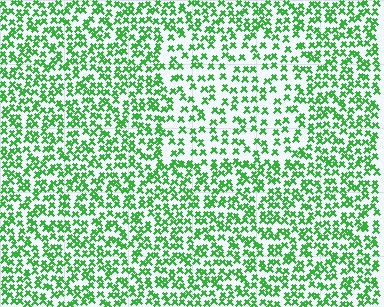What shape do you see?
I see a rectangle.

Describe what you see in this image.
The image contains small green elements arranged at two different densities. A rectangle-shaped region is visible where the elements are less densely packed than the surrounding area.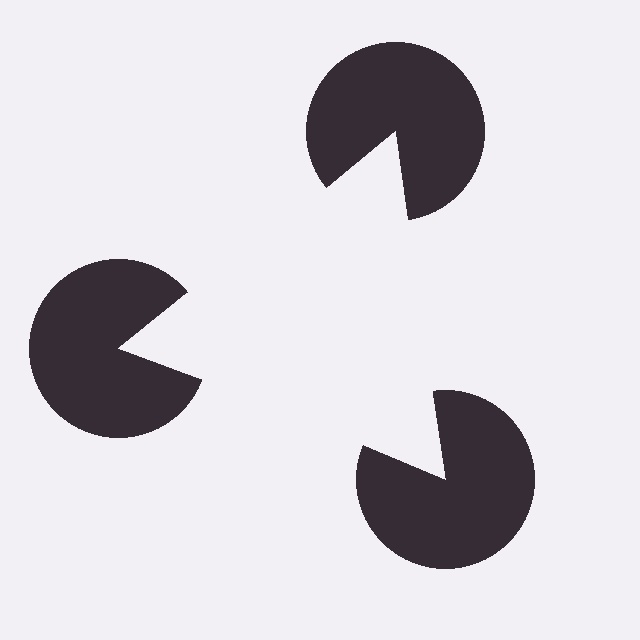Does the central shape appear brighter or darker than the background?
It typically appears slightly brighter than the background, even though no actual brightness change is drawn.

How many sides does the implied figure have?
3 sides.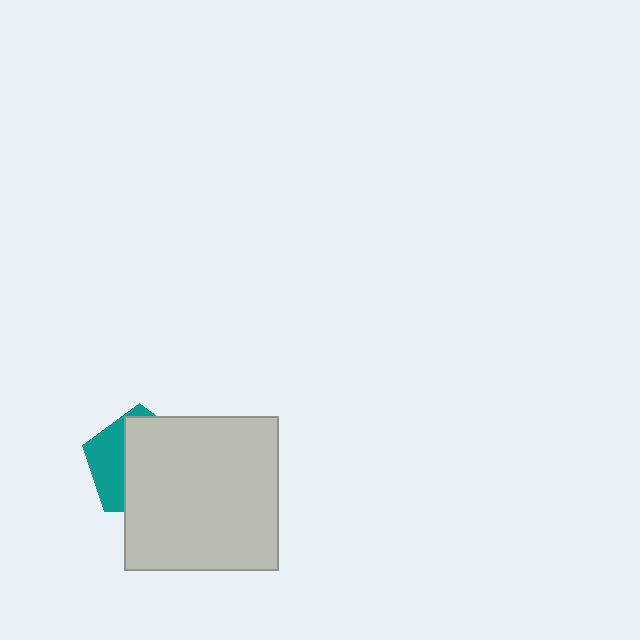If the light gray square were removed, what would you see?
You would see the complete teal pentagon.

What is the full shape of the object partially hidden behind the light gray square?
The partially hidden object is a teal pentagon.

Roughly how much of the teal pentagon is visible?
A small part of it is visible (roughly 33%).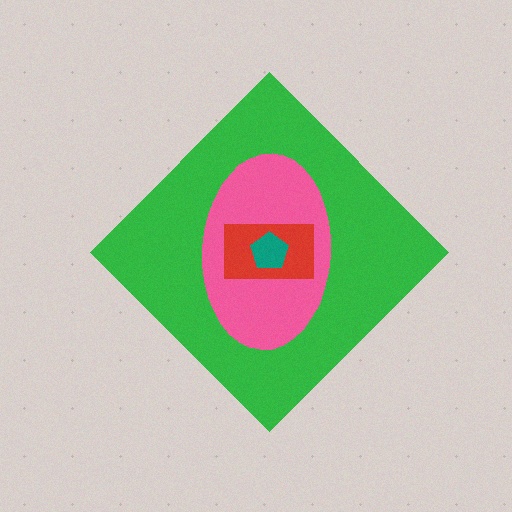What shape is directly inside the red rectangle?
The teal pentagon.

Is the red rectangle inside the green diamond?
Yes.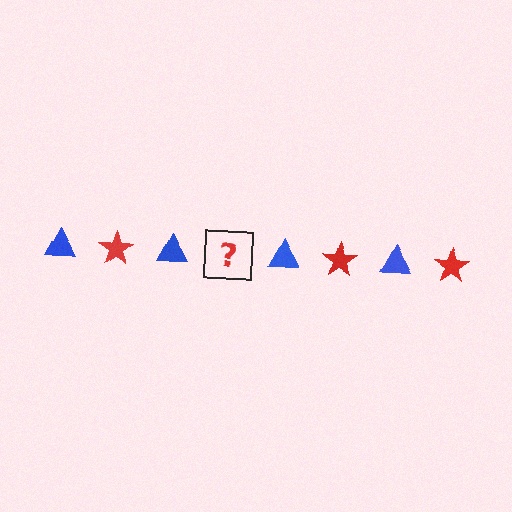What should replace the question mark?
The question mark should be replaced with a red star.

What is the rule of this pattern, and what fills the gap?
The rule is that the pattern alternates between blue triangle and red star. The gap should be filled with a red star.